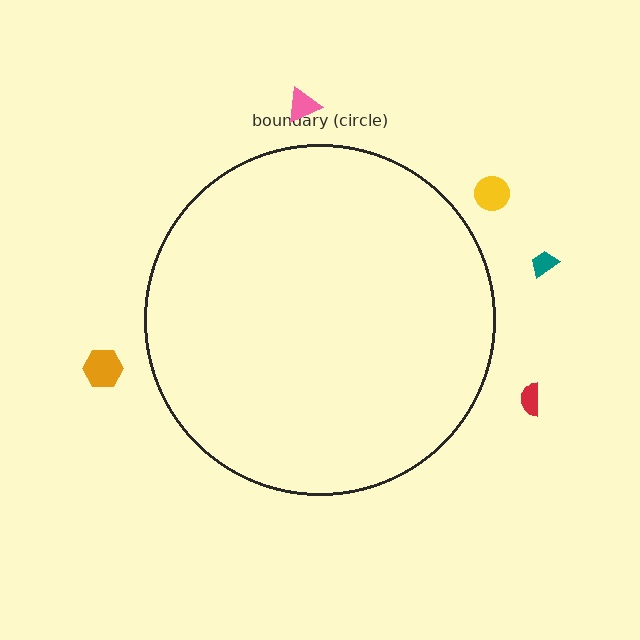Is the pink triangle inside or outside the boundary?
Outside.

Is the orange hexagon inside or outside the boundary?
Outside.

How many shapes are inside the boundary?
0 inside, 5 outside.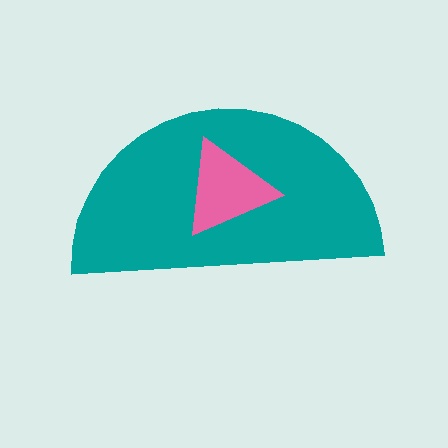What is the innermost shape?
The pink triangle.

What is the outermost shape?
The teal semicircle.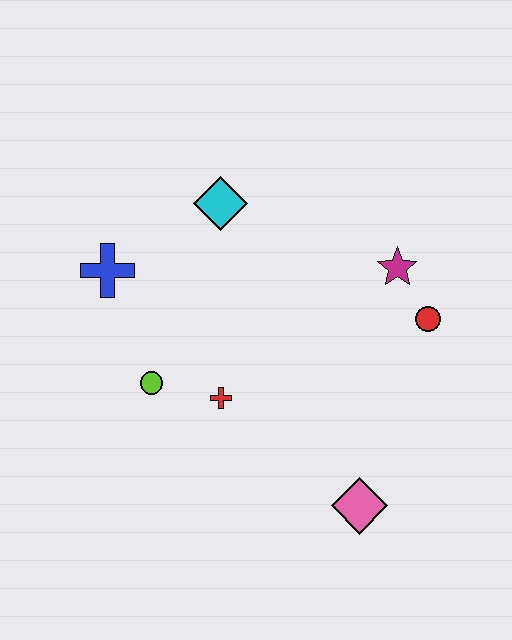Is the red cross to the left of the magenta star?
Yes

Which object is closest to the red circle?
The magenta star is closest to the red circle.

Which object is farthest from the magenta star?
The blue cross is farthest from the magenta star.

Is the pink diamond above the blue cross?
No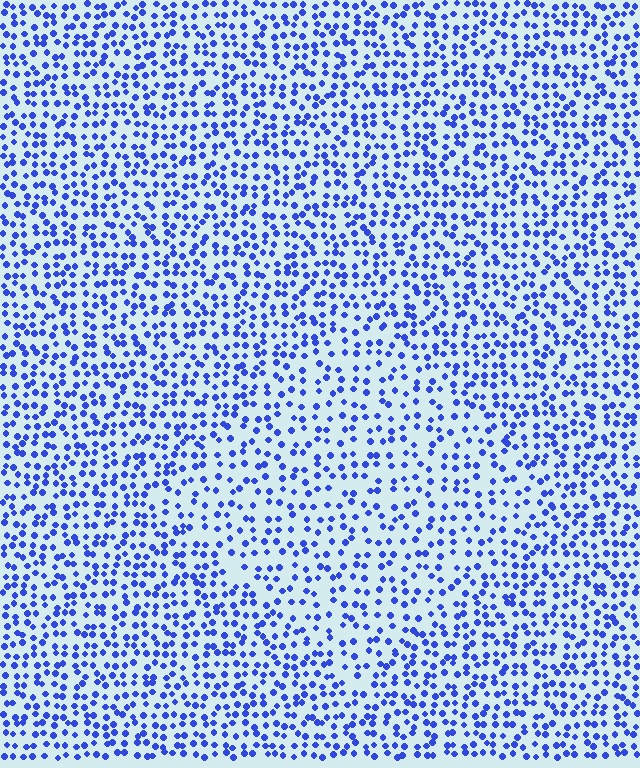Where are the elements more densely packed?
The elements are more densely packed outside the diamond boundary.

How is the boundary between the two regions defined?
The boundary is defined by a change in element density (approximately 1.5x ratio). All elements are the same color, size, and shape.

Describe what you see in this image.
The image contains small blue elements arranged at two different densities. A diamond-shaped region is visible where the elements are less densely packed than the surrounding area.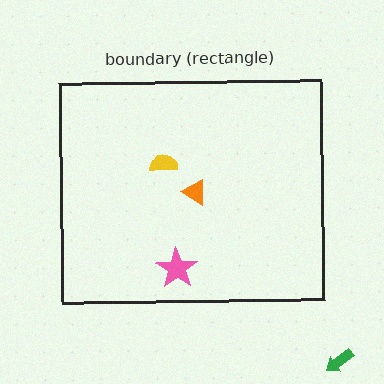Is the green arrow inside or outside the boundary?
Outside.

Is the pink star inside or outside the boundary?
Inside.